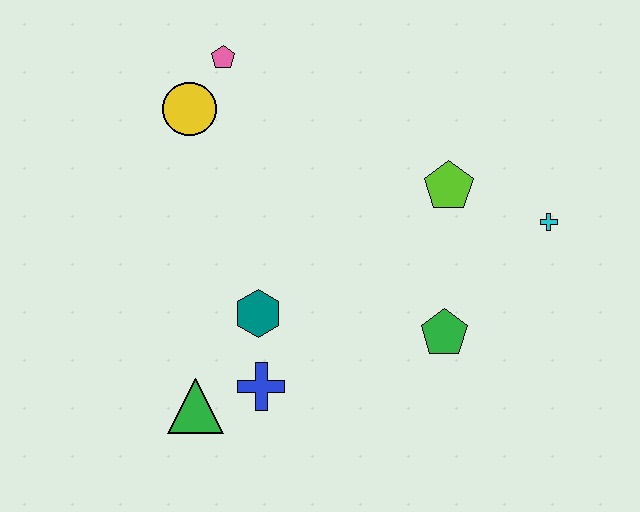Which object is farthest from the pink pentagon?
The cyan cross is farthest from the pink pentagon.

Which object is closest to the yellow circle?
The pink pentagon is closest to the yellow circle.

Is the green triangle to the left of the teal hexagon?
Yes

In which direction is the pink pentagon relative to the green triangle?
The pink pentagon is above the green triangle.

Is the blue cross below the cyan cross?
Yes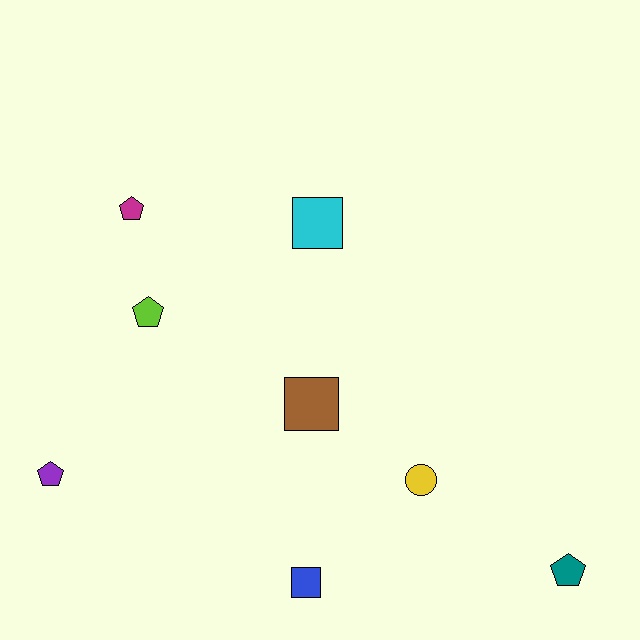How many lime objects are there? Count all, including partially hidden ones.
There is 1 lime object.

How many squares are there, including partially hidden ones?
There are 3 squares.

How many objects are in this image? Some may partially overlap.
There are 8 objects.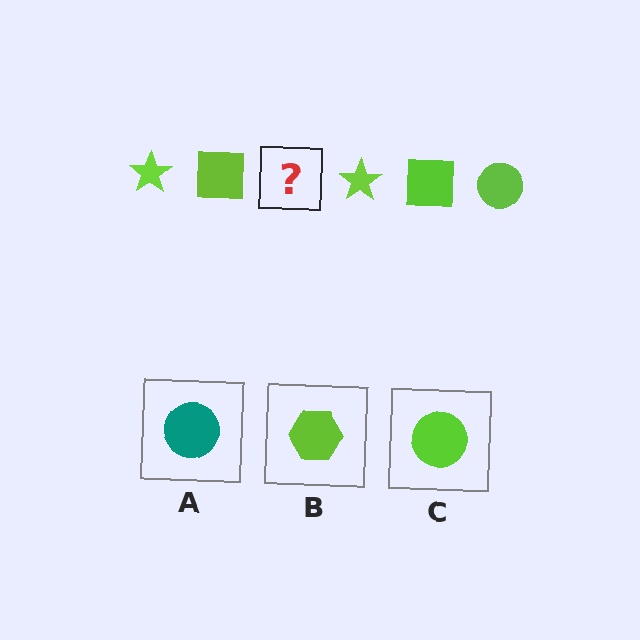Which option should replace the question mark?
Option C.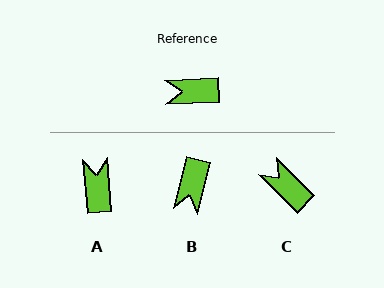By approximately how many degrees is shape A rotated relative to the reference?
Approximately 88 degrees clockwise.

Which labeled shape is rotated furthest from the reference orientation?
A, about 88 degrees away.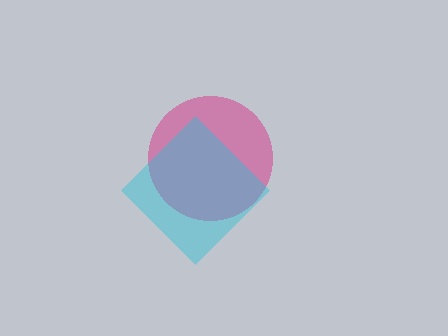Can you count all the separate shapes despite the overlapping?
Yes, there are 2 separate shapes.